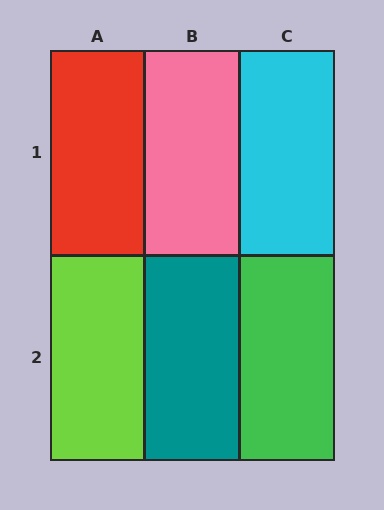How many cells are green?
1 cell is green.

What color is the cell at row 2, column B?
Teal.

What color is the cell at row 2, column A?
Lime.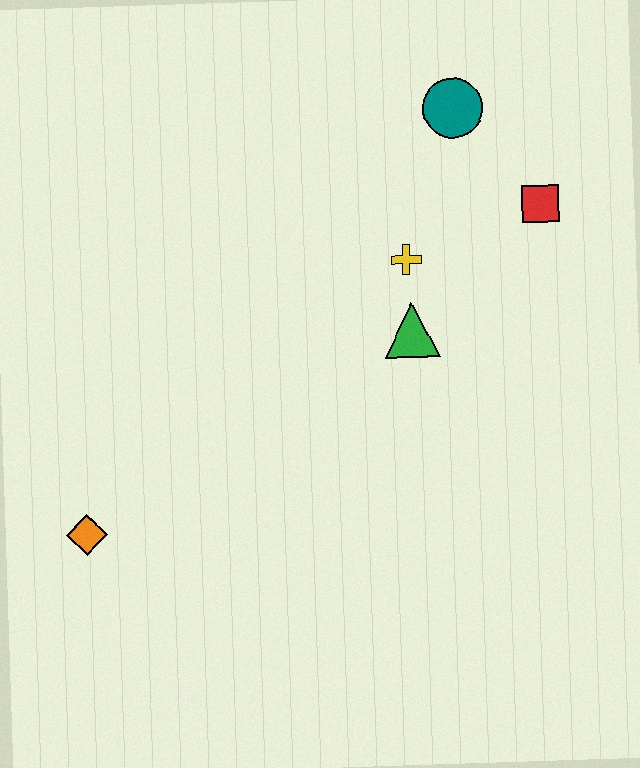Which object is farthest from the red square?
The orange diamond is farthest from the red square.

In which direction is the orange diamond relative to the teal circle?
The orange diamond is below the teal circle.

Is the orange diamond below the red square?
Yes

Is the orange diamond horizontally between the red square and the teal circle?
No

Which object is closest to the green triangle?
The yellow cross is closest to the green triangle.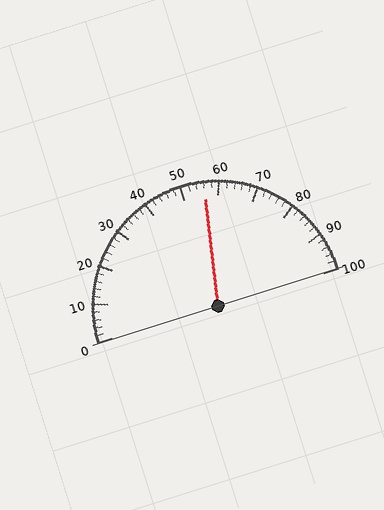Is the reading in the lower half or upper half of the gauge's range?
The reading is in the upper half of the range (0 to 100).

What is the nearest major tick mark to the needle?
The nearest major tick mark is 60.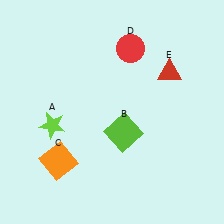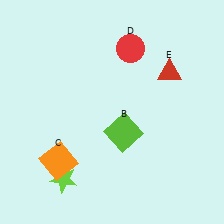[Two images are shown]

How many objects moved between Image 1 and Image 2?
1 object moved between the two images.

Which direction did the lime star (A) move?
The lime star (A) moved down.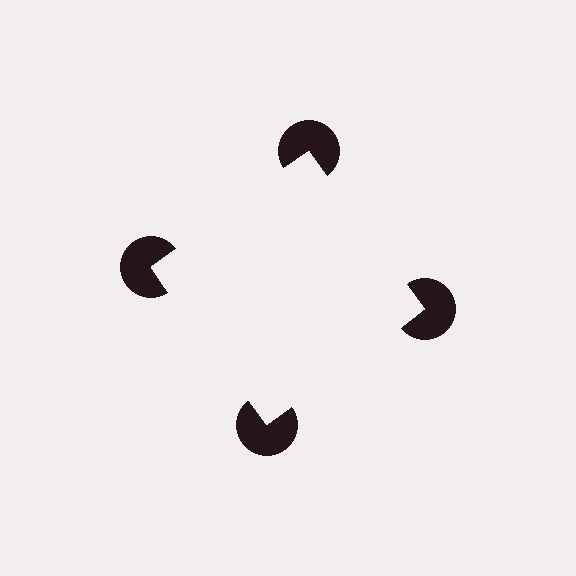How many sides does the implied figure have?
4 sides.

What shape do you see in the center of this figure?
An illusory square — its edges are inferred from the aligned wedge cuts in the pac-man discs, not physically drawn.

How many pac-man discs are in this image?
There are 4 — one at each vertex of the illusory square.